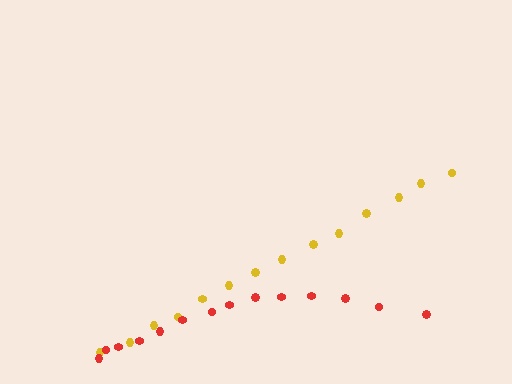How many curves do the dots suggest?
There are 2 distinct paths.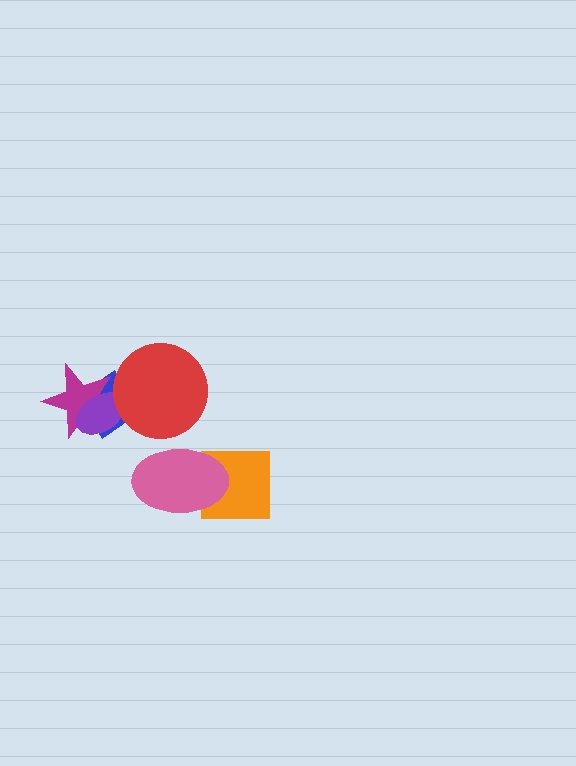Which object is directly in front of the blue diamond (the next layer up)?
The magenta star is directly in front of the blue diamond.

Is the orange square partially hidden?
Yes, it is partially covered by another shape.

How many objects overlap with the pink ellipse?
1 object overlaps with the pink ellipse.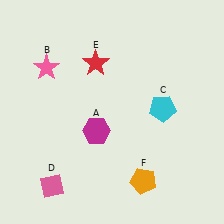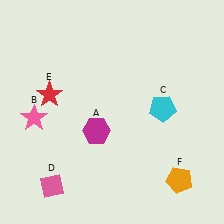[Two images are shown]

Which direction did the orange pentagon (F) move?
The orange pentagon (F) moved right.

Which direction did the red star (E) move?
The red star (E) moved left.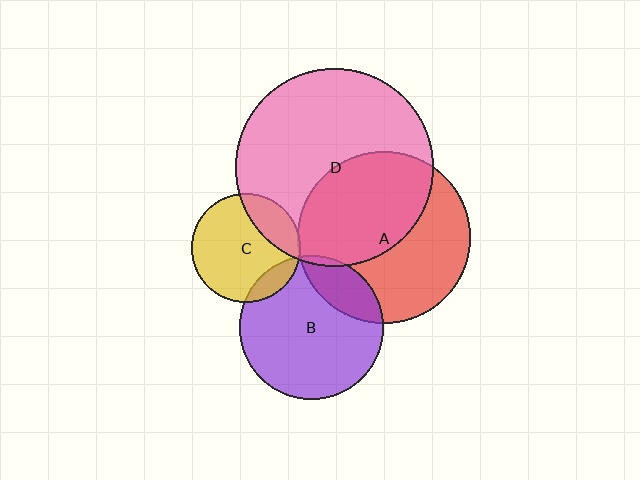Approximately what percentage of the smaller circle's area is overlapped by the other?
Approximately 5%.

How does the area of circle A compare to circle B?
Approximately 1.4 times.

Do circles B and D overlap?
Yes.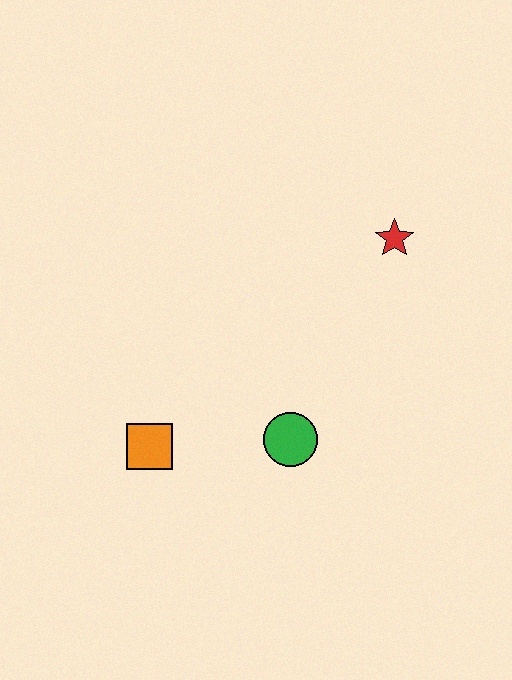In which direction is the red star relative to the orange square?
The red star is to the right of the orange square.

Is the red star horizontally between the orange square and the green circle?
No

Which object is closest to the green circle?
The orange square is closest to the green circle.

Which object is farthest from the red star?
The orange square is farthest from the red star.